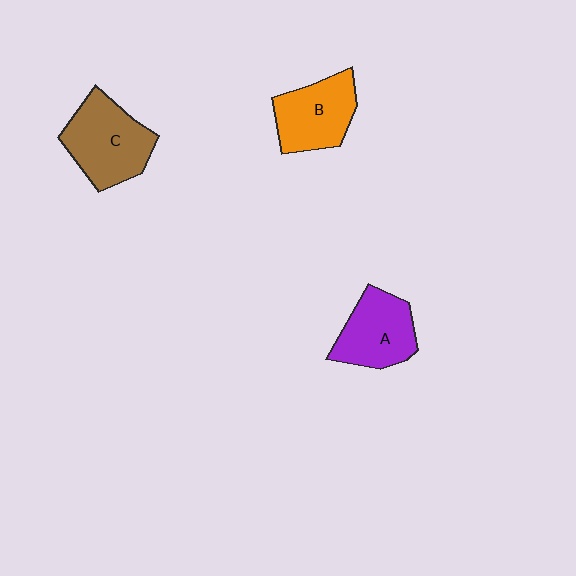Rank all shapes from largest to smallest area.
From largest to smallest: C (brown), B (orange), A (purple).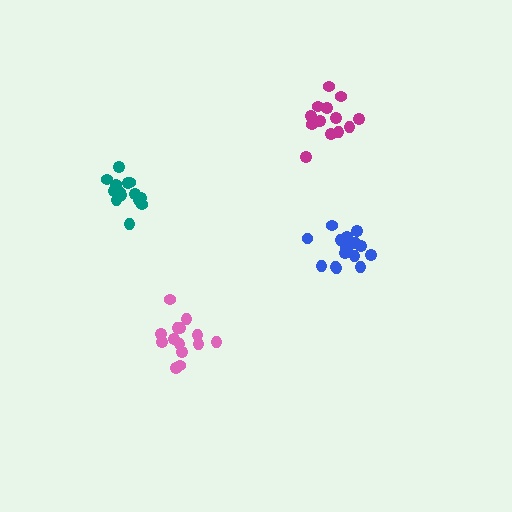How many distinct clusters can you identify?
There are 4 distinct clusters.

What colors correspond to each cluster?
The clusters are colored: teal, pink, blue, magenta.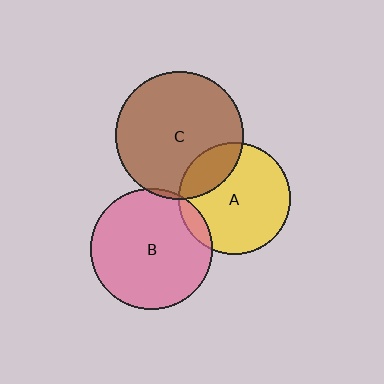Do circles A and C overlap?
Yes.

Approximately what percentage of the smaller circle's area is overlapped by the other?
Approximately 20%.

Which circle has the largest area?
Circle C (brown).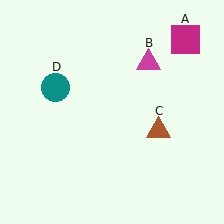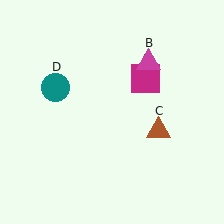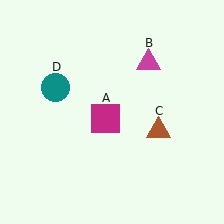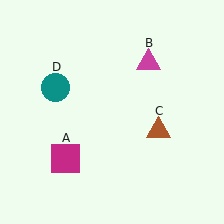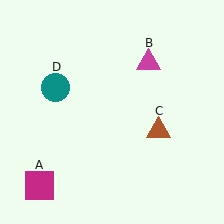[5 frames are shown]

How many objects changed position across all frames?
1 object changed position: magenta square (object A).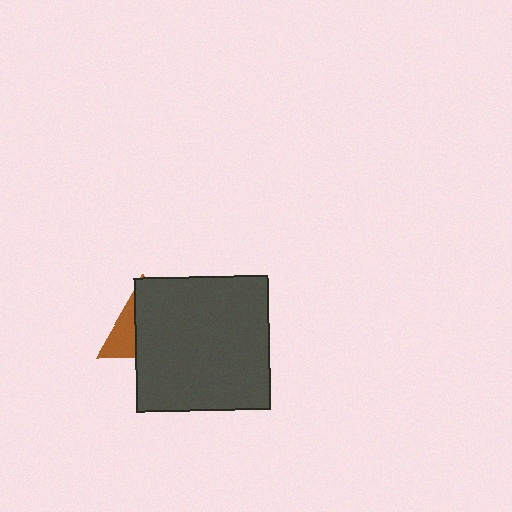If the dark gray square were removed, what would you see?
You would see the complete brown triangle.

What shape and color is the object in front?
The object in front is a dark gray square.